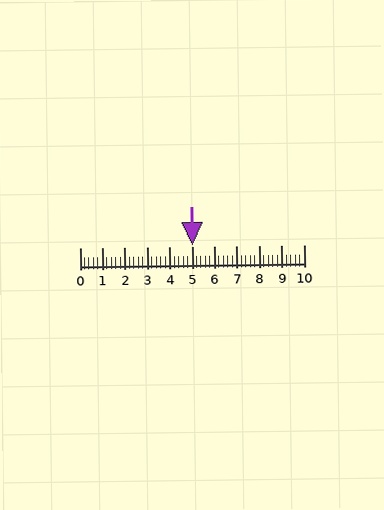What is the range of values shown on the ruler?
The ruler shows values from 0 to 10.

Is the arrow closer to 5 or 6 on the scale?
The arrow is closer to 5.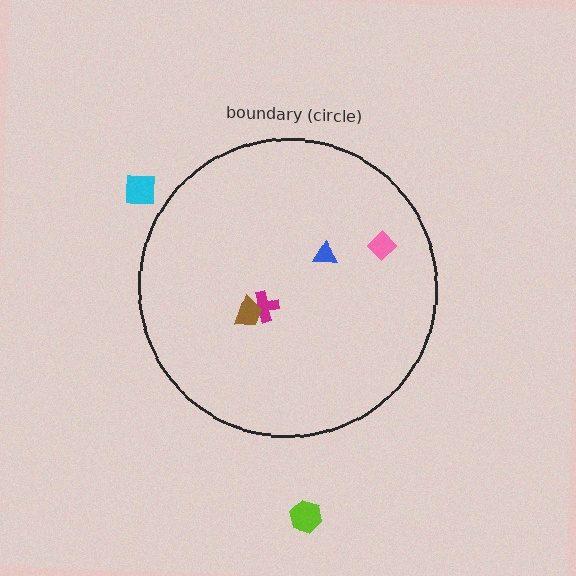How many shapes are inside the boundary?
4 inside, 2 outside.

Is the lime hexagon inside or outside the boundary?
Outside.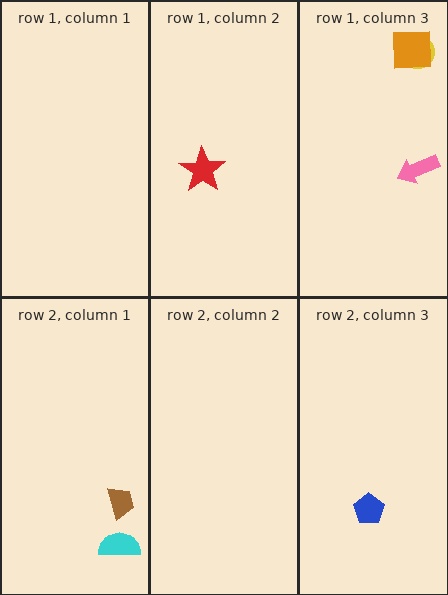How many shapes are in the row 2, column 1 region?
2.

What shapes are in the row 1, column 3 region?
The pink arrow, the yellow circle, the orange square.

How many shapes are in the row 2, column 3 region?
1.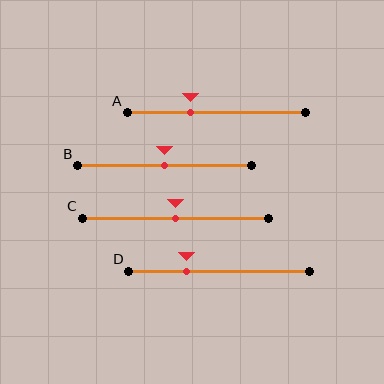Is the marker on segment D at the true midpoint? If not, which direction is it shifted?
No, the marker on segment D is shifted to the left by about 18% of the segment length.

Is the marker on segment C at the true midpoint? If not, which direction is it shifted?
Yes, the marker on segment C is at the true midpoint.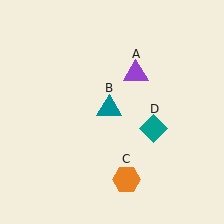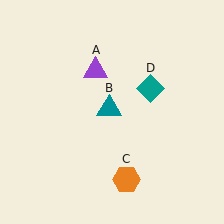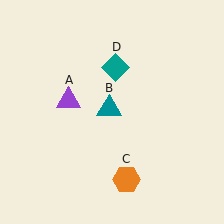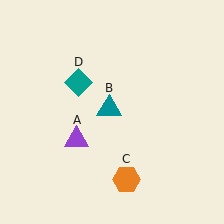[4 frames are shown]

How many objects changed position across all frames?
2 objects changed position: purple triangle (object A), teal diamond (object D).